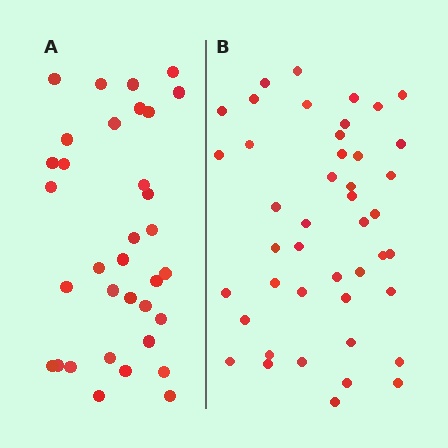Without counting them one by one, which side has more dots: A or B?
Region B (the right region) has more dots.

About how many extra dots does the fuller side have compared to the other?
Region B has roughly 10 or so more dots than region A.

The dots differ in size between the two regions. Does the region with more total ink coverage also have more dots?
No. Region A has more total ink coverage because its dots are larger, but region B actually contains more individual dots. Total area can be misleading — the number of items is what matters here.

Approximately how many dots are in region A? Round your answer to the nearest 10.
About 30 dots. (The exact count is 34, which rounds to 30.)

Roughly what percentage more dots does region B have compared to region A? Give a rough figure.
About 30% more.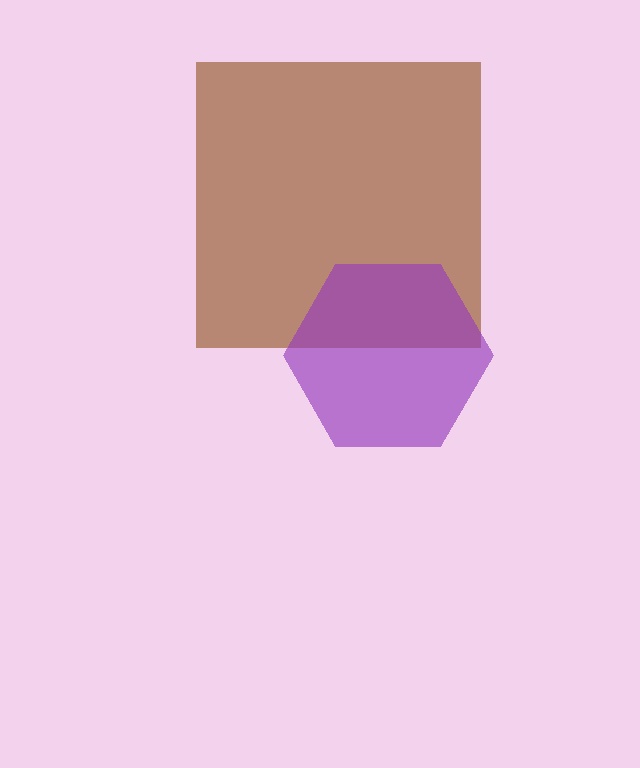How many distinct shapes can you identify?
There are 2 distinct shapes: a brown square, a purple hexagon.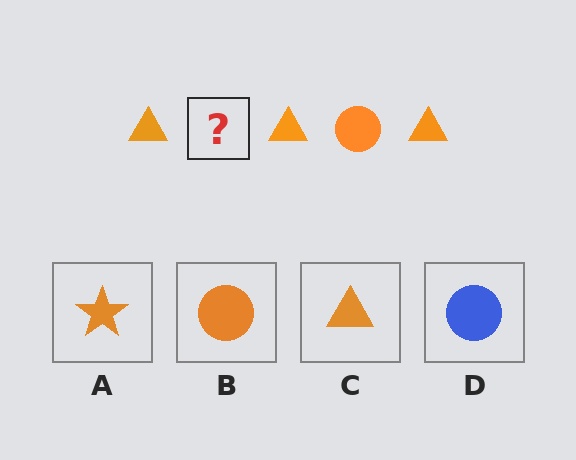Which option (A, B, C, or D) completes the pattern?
B.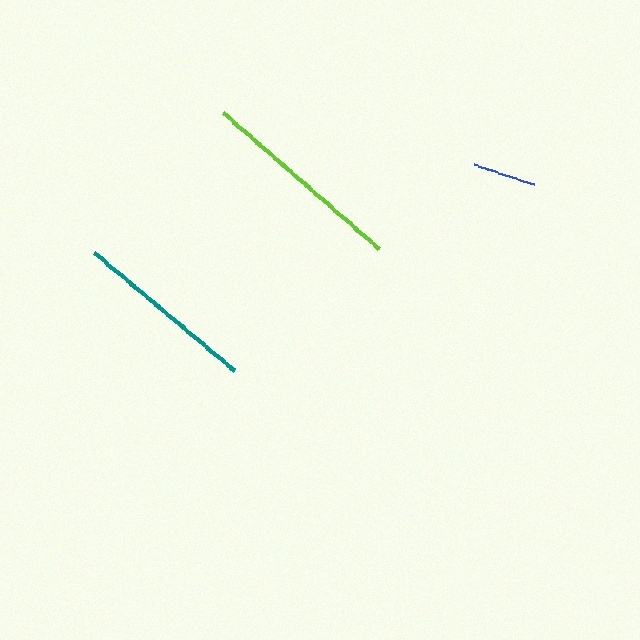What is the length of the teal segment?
The teal segment is approximately 183 pixels long.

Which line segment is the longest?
The lime line is the longest at approximately 206 pixels.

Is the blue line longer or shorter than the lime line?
The lime line is longer than the blue line.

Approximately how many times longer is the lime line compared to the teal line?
The lime line is approximately 1.1 times the length of the teal line.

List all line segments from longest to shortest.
From longest to shortest: lime, teal, blue.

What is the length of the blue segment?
The blue segment is approximately 64 pixels long.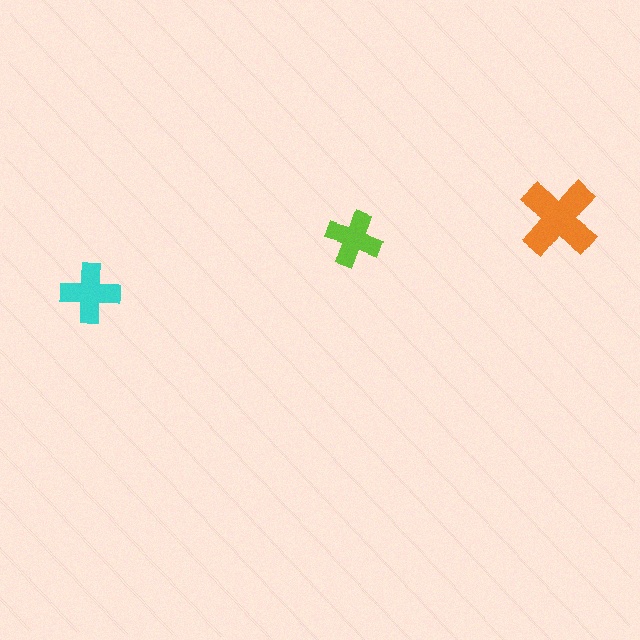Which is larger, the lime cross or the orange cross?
The orange one.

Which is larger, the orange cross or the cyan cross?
The orange one.